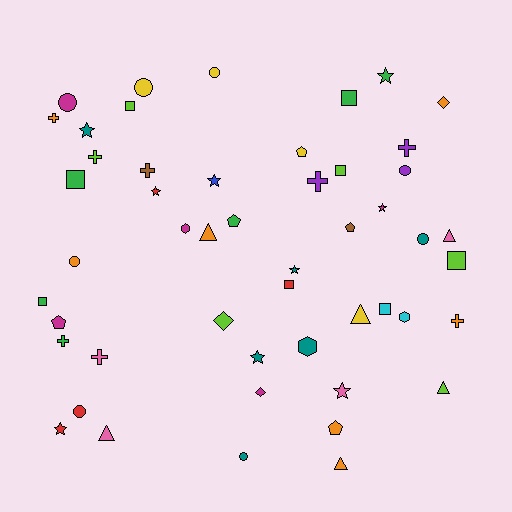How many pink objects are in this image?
There are 4 pink objects.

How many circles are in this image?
There are 8 circles.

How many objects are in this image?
There are 50 objects.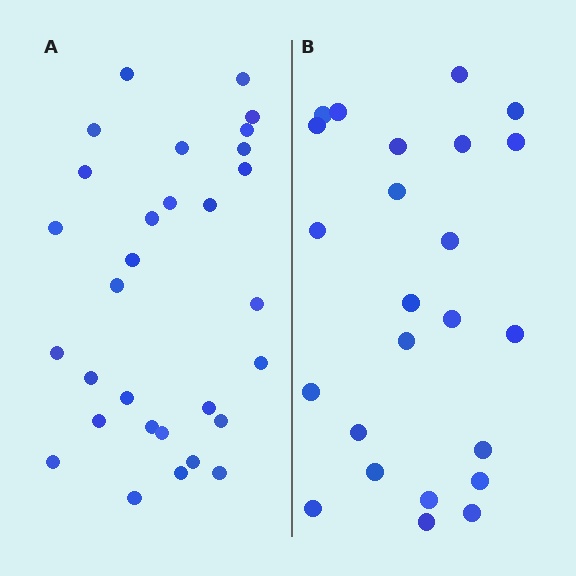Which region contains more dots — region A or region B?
Region A (the left region) has more dots.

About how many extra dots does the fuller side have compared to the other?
Region A has about 6 more dots than region B.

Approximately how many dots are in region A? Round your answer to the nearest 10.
About 30 dots.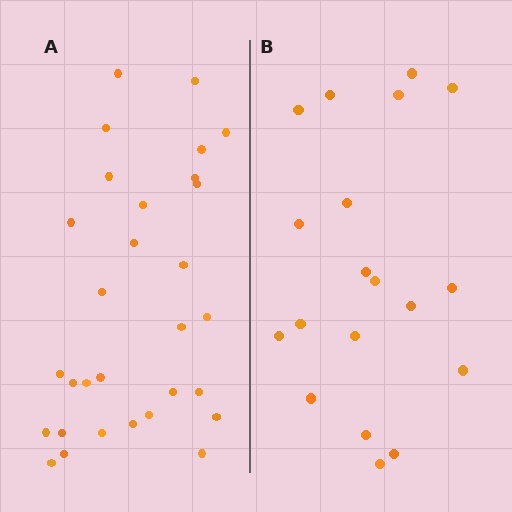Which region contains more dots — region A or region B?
Region A (the left region) has more dots.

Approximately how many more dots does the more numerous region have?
Region A has roughly 12 or so more dots than region B.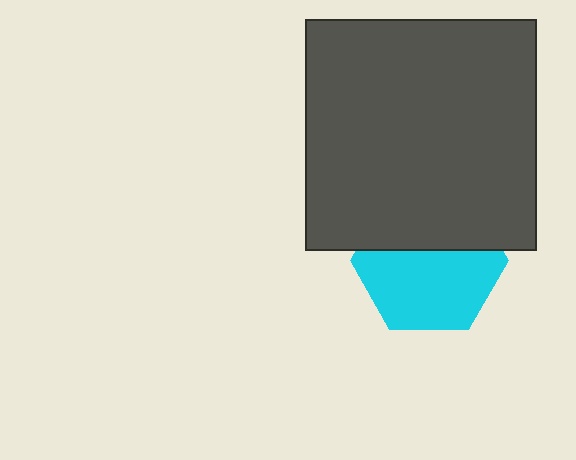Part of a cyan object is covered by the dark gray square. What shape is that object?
It is a hexagon.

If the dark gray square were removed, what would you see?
You would see the complete cyan hexagon.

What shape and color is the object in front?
The object in front is a dark gray square.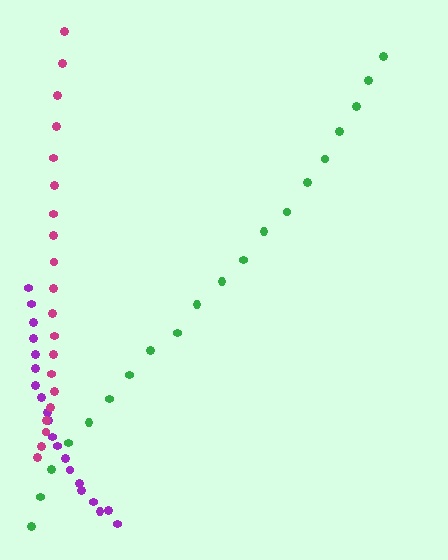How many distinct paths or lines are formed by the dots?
There are 3 distinct paths.